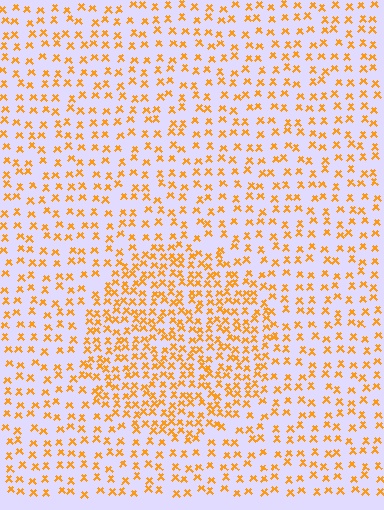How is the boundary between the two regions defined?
The boundary is defined by a change in element density (approximately 1.9x ratio). All elements are the same color, size, and shape.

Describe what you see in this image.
The image contains small orange elements arranged at two different densities. A circle-shaped region is visible where the elements are more densely packed than the surrounding area.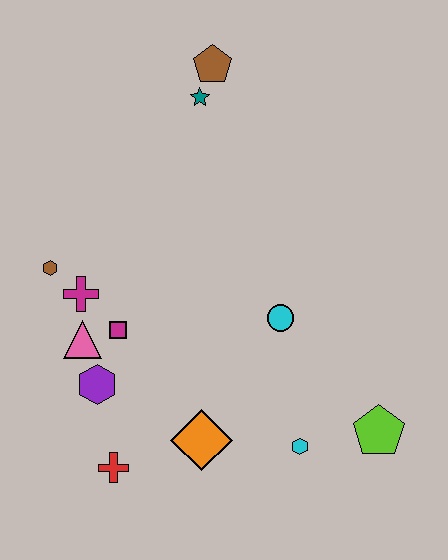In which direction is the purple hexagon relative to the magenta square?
The purple hexagon is below the magenta square.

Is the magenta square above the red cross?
Yes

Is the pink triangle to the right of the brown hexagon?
Yes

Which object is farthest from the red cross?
The brown pentagon is farthest from the red cross.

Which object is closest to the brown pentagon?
The teal star is closest to the brown pentagon.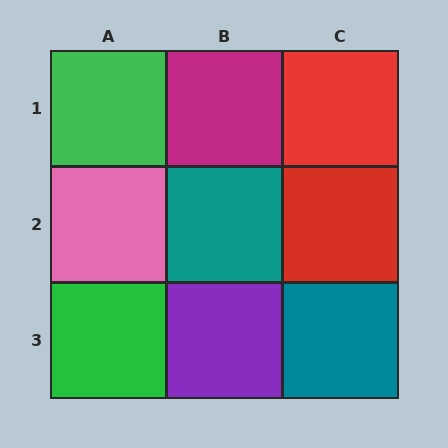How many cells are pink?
1 cell is pink.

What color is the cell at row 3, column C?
Teal.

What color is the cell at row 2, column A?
Pink.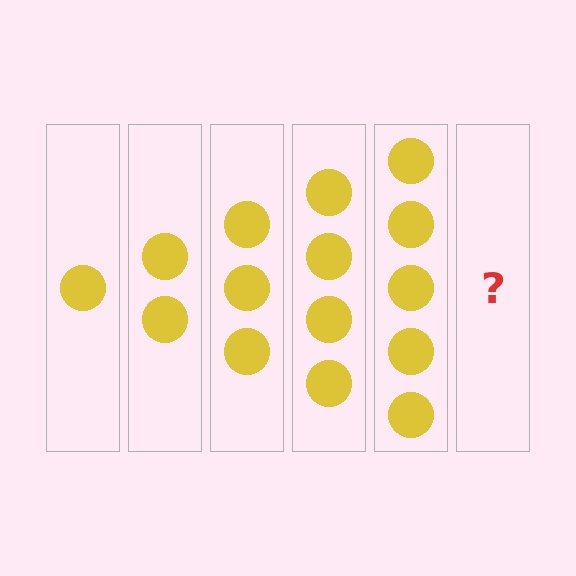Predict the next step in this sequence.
The next step is 6 circles.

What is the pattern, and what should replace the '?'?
The pattern is that each step adds one more circle. The '?' should be 6 circles.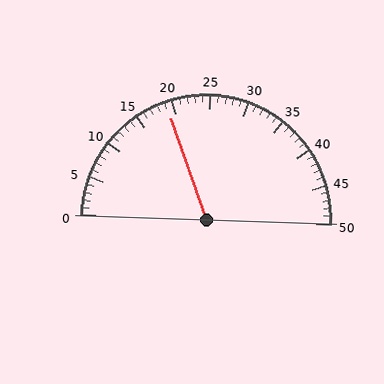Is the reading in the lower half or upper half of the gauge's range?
The reading is in the lower half of the range (0 to 50).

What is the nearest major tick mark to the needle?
The nearest major tick mark is 20.